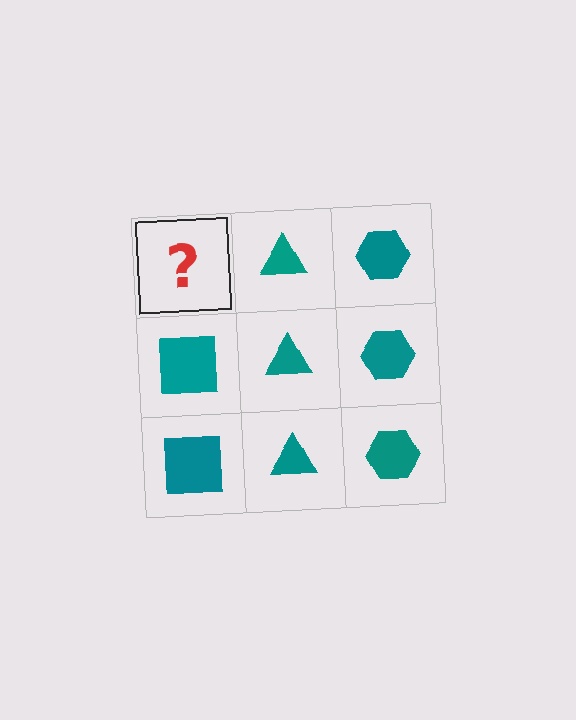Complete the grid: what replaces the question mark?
The question mark should be replaced with a teal square.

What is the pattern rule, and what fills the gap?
The rule is that each column has a consistent shape. The gap should be filled with a teal square.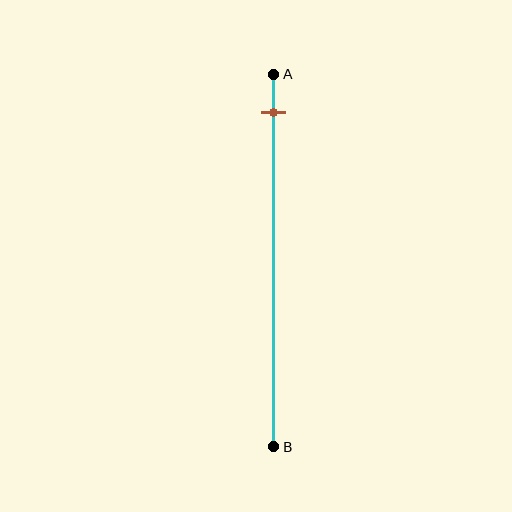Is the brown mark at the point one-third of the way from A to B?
No, the mark is at about 10% from A, not at the 33% one-third point.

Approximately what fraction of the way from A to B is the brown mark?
The brown mark is approximately 10% of the way from A to B.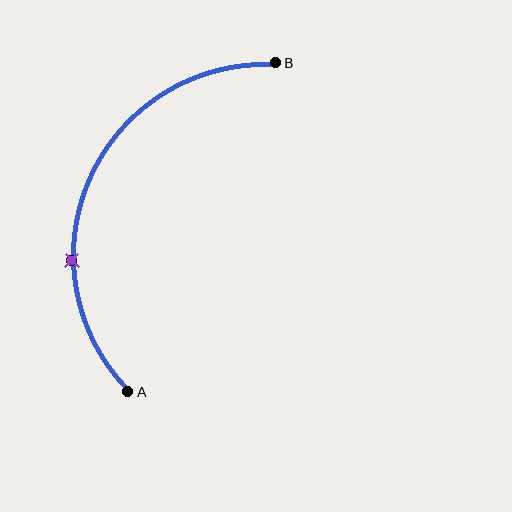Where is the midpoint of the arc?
The arc midpoint is the point on the curve farthest from the straight line joining A and B. It sits to the left of that line.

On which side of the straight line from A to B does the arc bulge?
The arc bulges to the left of the straight line connecting A and B.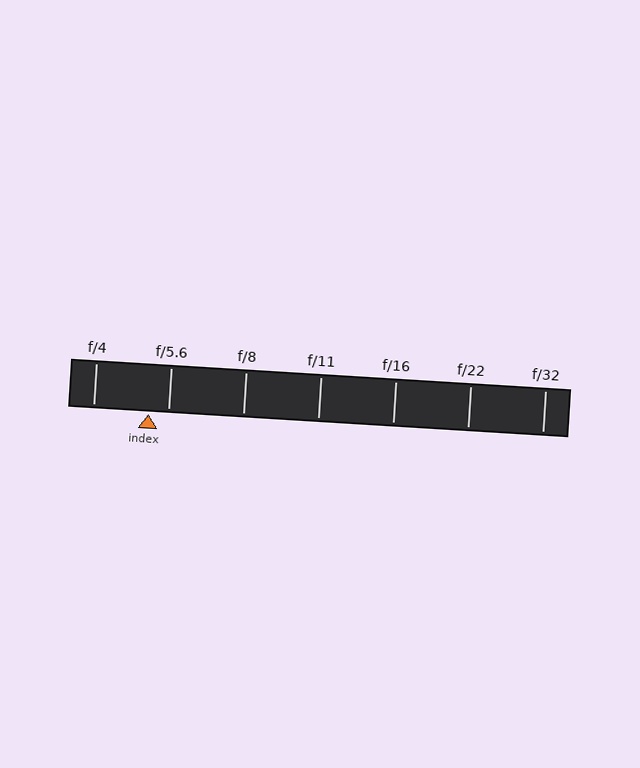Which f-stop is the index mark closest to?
The index mark is closest to f/5.6.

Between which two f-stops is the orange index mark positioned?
The index mark is between f/4 and f/5.6.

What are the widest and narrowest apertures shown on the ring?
The widest aperture shown is f/4 and the narrowest is f/32.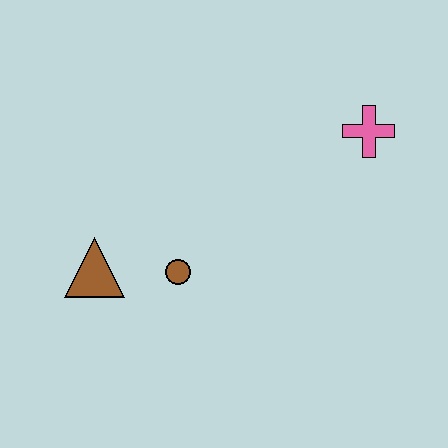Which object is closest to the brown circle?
The brown triangle is closest to the brown circle.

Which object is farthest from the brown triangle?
The pink cross is farthest from the brown triangle.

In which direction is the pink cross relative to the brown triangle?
The pink cross is to the right of the brown triangle.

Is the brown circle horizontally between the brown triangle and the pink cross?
Yes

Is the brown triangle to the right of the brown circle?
No